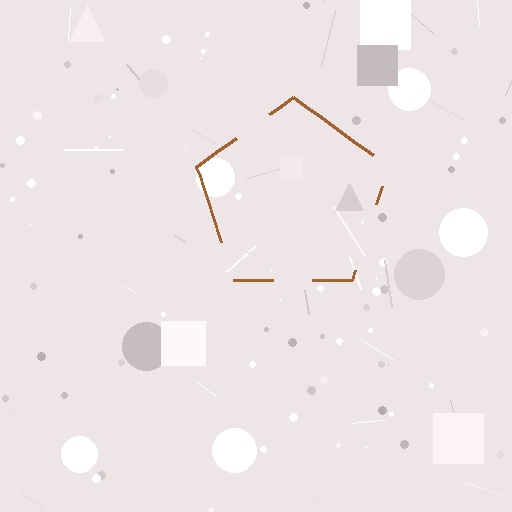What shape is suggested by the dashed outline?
The dashed outline suggests a pentagon.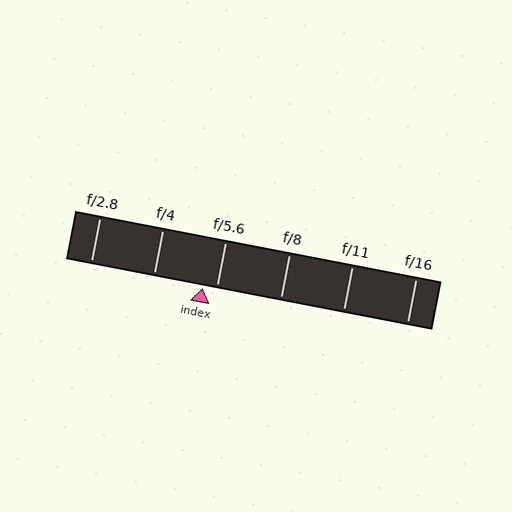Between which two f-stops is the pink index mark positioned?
The index mark is between f/4 and f/5.6.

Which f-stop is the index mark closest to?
The index mark is closest to f/5.6.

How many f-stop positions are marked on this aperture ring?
There are 6 f-stop positions marked.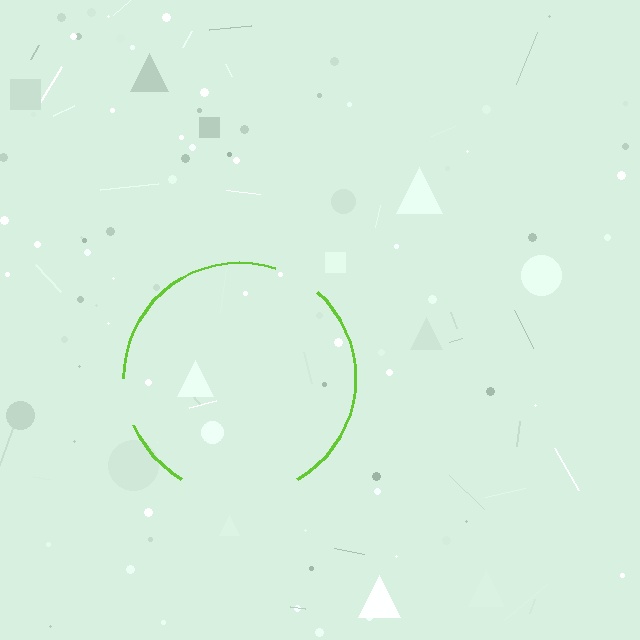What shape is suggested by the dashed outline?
The dashed outline suggests a circle.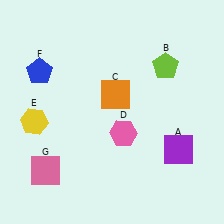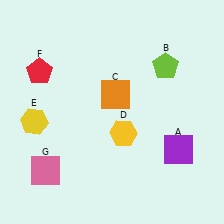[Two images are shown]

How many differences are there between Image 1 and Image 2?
There are 2 differences between the two images.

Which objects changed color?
D changed from pink to yellow. F changed from blue to red.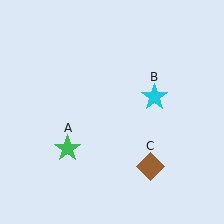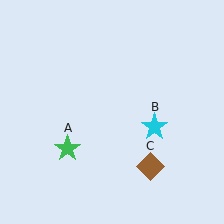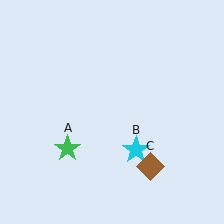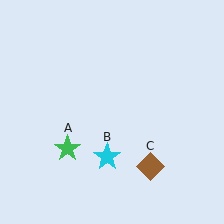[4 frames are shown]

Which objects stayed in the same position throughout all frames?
Green star (object A) and brown diamond (object C) remained stationary.